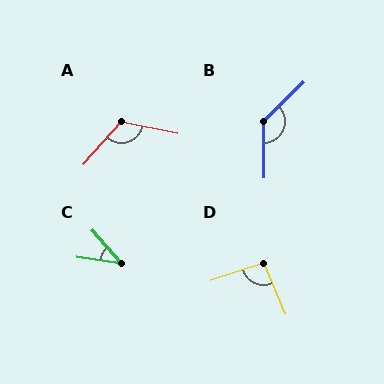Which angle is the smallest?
C, at approximately 40 degrees.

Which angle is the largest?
B, at approximately 134 degrees.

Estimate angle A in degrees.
Approximately 120 degrees.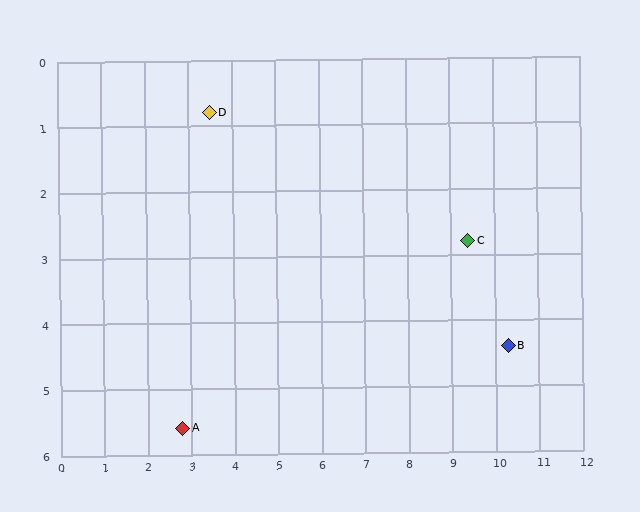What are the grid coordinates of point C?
Point C is at approximately (9.4, 2.8).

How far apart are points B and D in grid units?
Points B and D are about 7.7 grid units apart.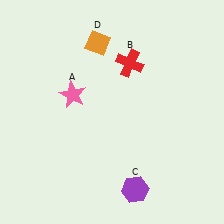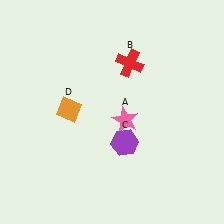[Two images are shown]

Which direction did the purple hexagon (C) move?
The purple hexagon (C) moved up.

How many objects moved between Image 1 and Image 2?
3 objects moved between the two images.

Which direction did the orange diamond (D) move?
The orange diamond (D) moved down.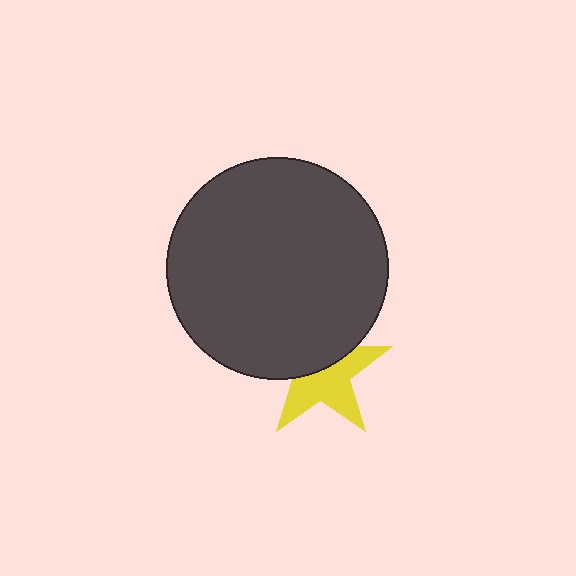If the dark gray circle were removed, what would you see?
You would see the complete yellow star.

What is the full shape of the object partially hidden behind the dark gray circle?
The partially hidden object is a yellow star.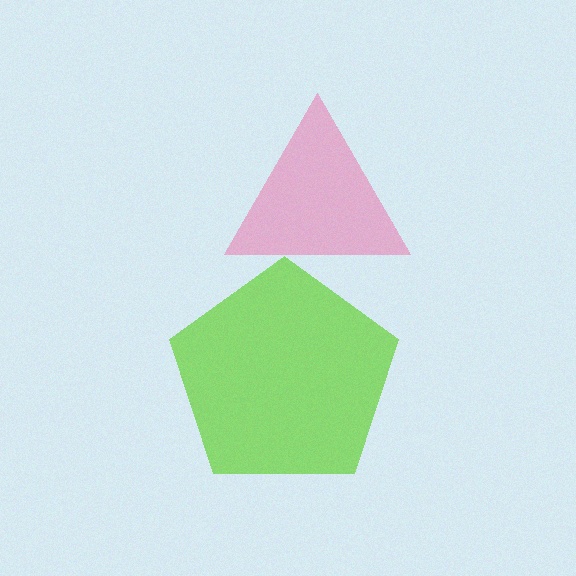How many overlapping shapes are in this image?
There are 2 overlapping shapes in the image.